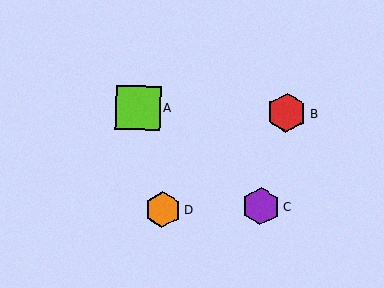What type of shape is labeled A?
Shape A is a lime square.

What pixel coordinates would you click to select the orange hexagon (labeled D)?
Click at (163, 209) to select the orange hexagon D.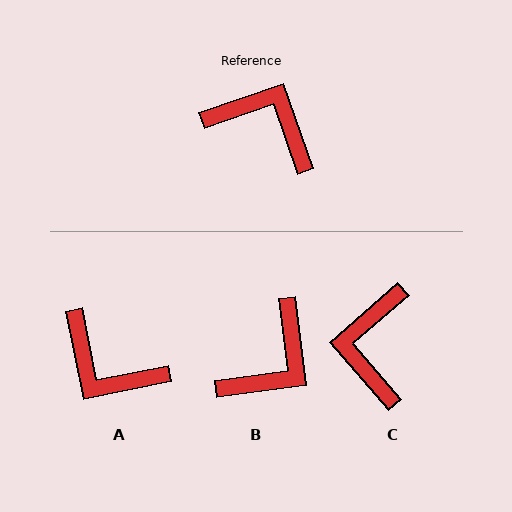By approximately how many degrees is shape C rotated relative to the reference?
Approximately 112 degrees counter-clockwise.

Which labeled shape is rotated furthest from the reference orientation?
A, about 172 degrees away.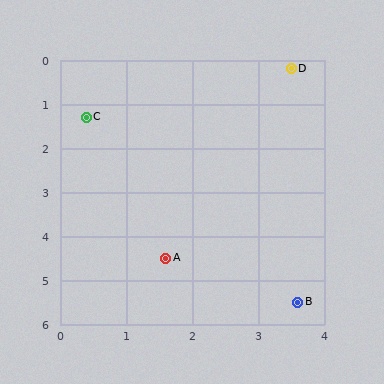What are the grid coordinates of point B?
Point B is at approximately (3.6, 5.5).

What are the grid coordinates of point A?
Point A is at approximately (1.6, 4.5).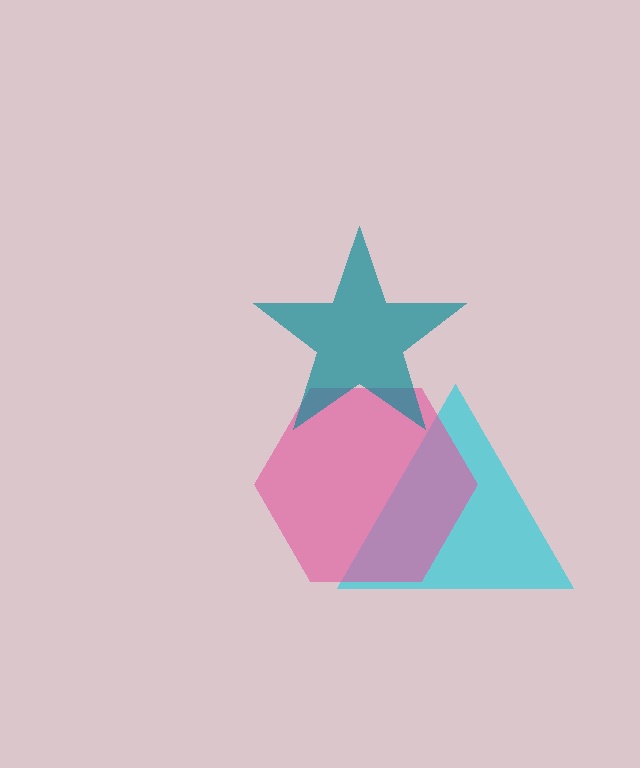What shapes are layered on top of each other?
The layered shapes are: a cyan triangle, a pink hexagon, a teal star.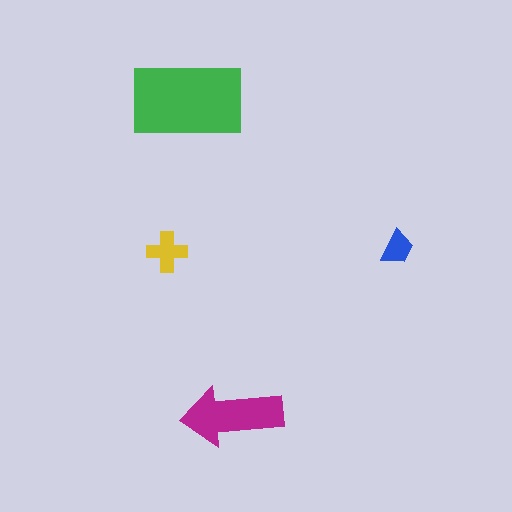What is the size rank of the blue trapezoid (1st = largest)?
4th.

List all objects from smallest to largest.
The blue trapezoid, the yellow cross, the magenta arrow, the green rectangle.